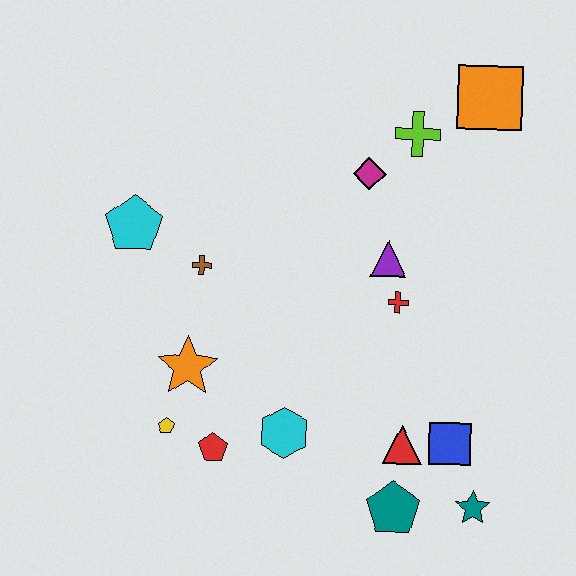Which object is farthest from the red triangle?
The orange square is farthest from the red triangle.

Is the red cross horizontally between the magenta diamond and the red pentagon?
No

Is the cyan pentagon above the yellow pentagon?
Yes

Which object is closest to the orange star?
The yellow pentagon is closest to the orange star.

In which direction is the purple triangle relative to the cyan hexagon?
The purple triangle is above the cyan hexagon.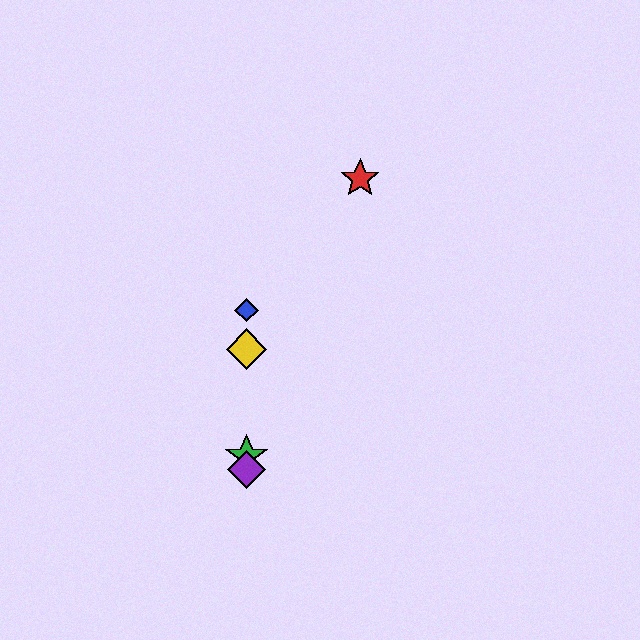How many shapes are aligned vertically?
4 shapes (the blue diamond, the green star, the yellow diamond, the purple diamond) are aligned vertically.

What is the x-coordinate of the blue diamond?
The blue diamond is at x≈246.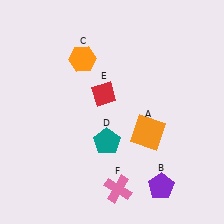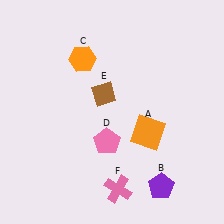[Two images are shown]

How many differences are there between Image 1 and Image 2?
There are 2 differences between the two images.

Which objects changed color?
D changed from teal to pink. E changed from red to brown.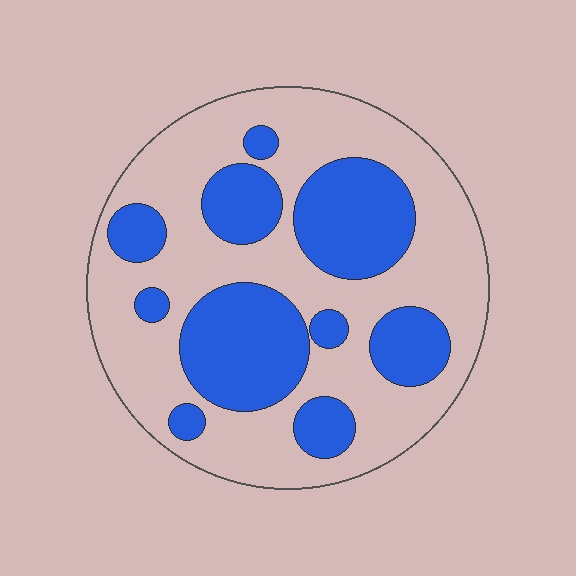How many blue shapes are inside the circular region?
10.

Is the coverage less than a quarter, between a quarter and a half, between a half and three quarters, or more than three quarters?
Between a quarter and a half.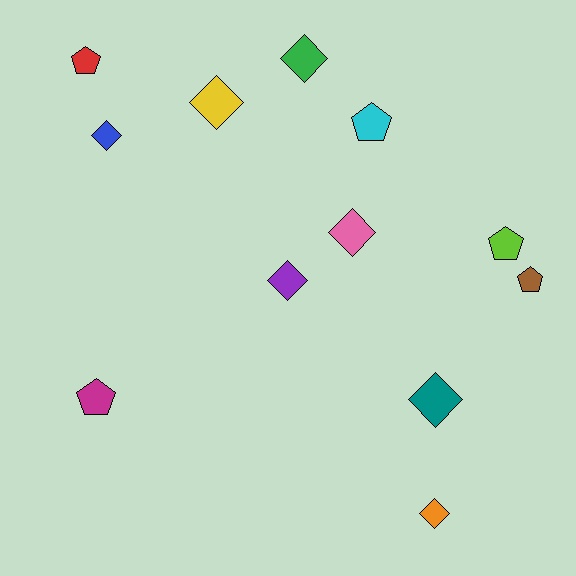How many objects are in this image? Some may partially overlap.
There are 12 objects.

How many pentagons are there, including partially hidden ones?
There are 5 pentagons.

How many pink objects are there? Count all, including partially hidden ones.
There is 1 pink object.